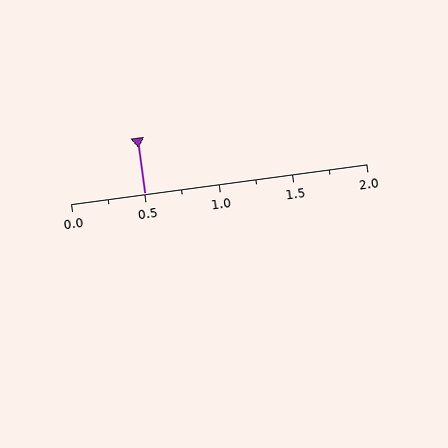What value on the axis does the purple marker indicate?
The marker indicates approximately 0.5.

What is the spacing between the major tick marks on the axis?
The major ticks are spaced 0.5 apart.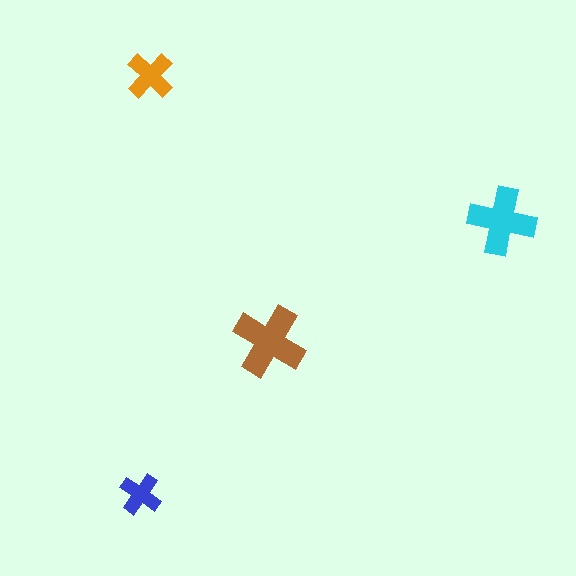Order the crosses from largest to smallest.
the brown one, the cyan one, the orange one, the blue one.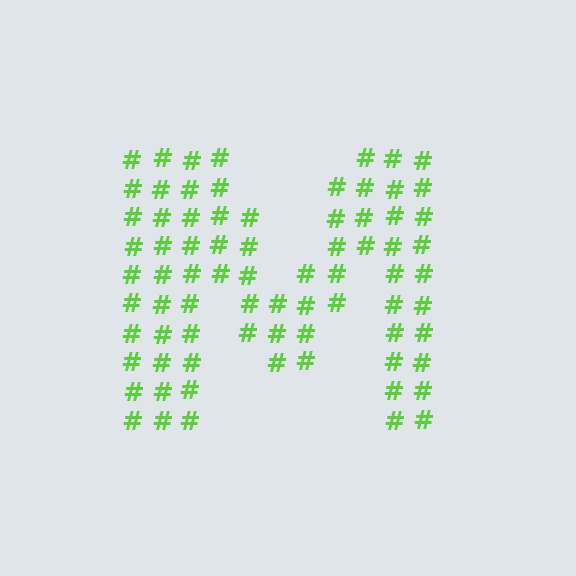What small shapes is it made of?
It is made of small hash symbols.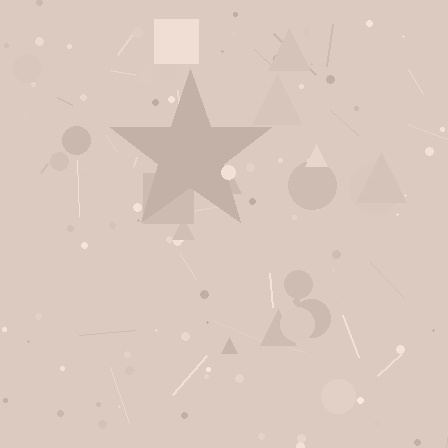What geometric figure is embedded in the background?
A star is embedded in the background.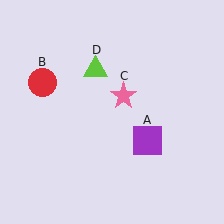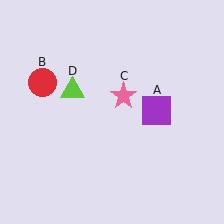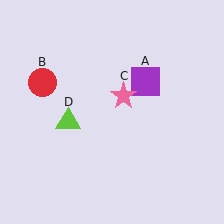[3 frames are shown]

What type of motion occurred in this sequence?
The purple square (object A), lime triangle (object D) rotated counterclockwise around the center of the scene.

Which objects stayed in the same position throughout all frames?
Red circle (object B) and pink star (object C) remained stationary.